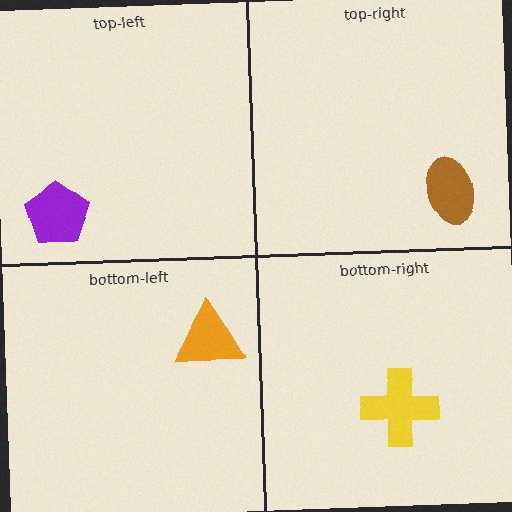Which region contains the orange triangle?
The bottom-left region.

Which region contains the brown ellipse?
The top-right region.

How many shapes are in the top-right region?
1.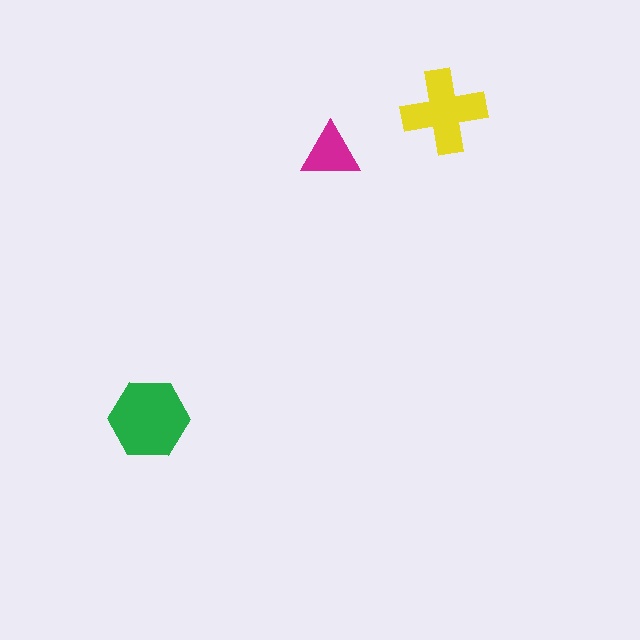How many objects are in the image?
There are 3 objects in the image.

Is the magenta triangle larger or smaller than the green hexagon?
Smaller.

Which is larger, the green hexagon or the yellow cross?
The green hexagon.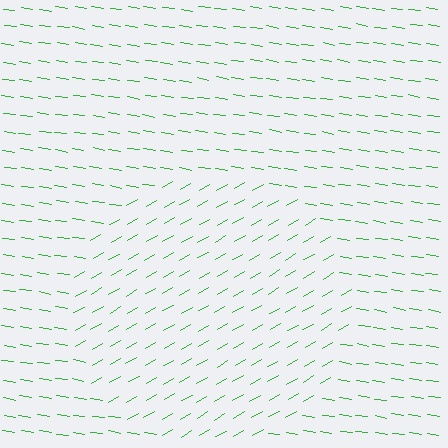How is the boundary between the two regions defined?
The boundary is defined purely by a change in line orientation (approximately 38 degrees difference). All lines are the same color and thickness.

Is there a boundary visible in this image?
Yes, there is a texture boundary formed by a change in line orientation.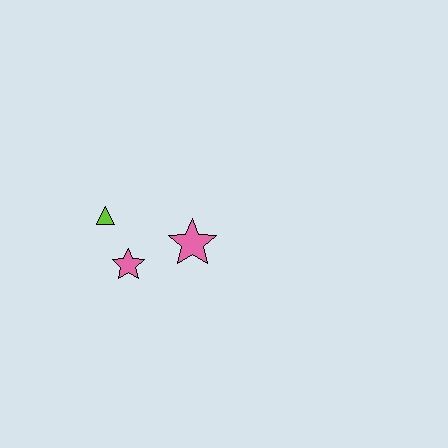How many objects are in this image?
There are 3 objects.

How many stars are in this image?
There are 2 stars.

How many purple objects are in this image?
There are no purple objects.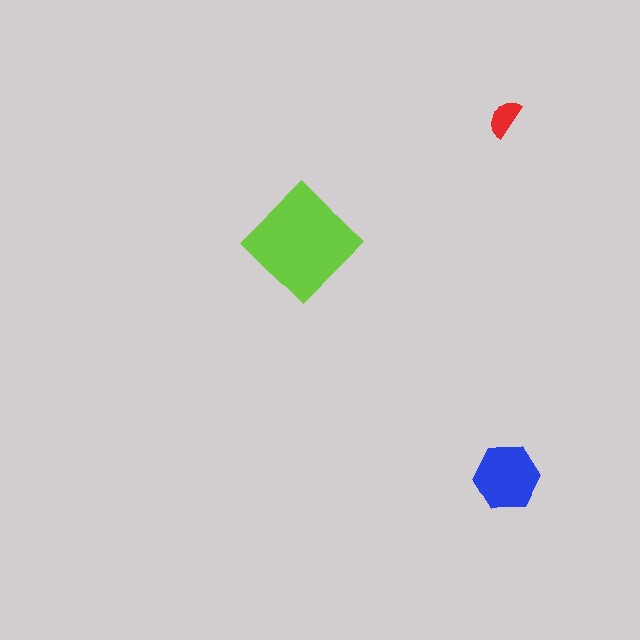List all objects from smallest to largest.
The red semicircle, the blue hexagon, the lime diamond.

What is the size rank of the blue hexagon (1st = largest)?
2nd.